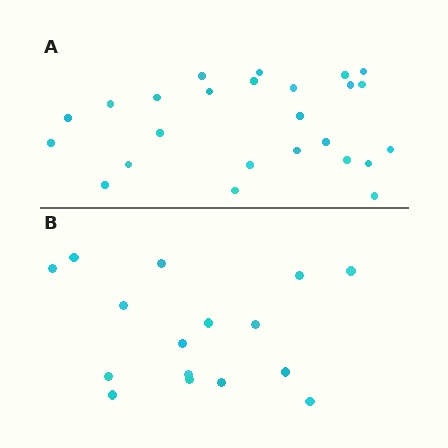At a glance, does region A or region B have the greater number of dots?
Region A (the top region) has more dots.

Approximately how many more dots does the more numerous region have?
Region A has roughly 8 or so more dots than region B.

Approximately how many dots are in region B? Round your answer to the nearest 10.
About 20 dots. (The exact count is 16, which rounds to 20.)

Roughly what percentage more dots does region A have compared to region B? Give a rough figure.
About 55% more.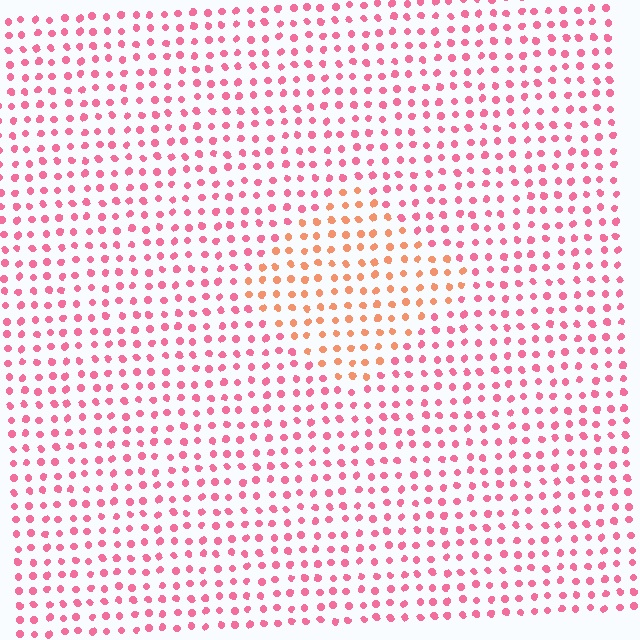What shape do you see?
I see a diamond.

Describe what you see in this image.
The image is filled with small pink elements in a uniform arrangement. A diamond-shaped region is visible where the elements are tinted to a slightly different hue, forming a subtle color boundary.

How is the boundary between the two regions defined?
The boundary is defined purely by a slight shift in hue (about 38 degrees). Spacing, size, and orientation are identical on both sides.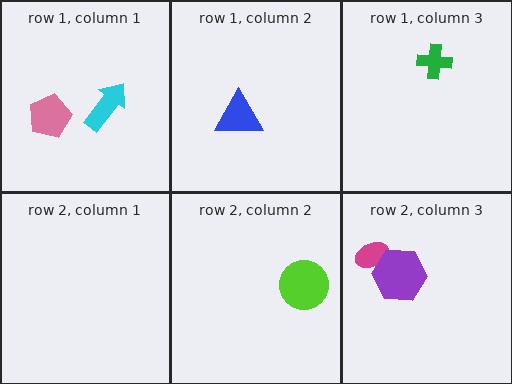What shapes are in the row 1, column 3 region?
The green cross.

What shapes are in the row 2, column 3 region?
The magenta ellipse, the purple hexagon.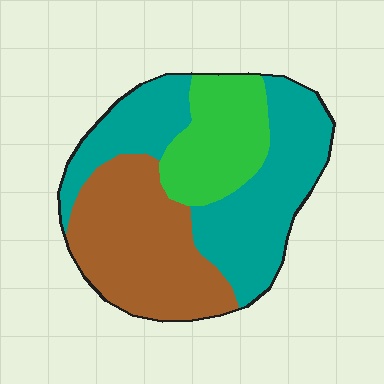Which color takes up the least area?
Green, at roughly 20%.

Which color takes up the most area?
Teal, at roughly 45%.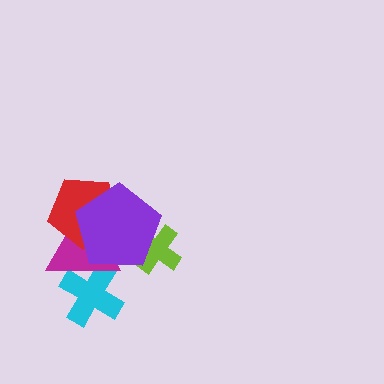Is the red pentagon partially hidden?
Yes, it is partially covered by another shape.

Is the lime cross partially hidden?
Yes, it is partially covered by another shape.